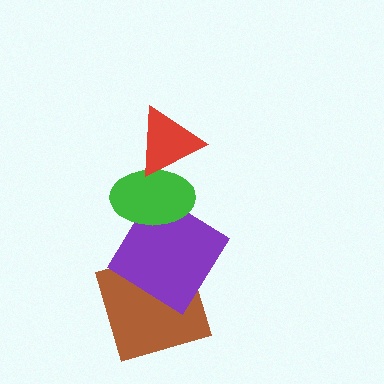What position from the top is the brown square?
The brown square is 4th from the top.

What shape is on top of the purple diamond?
The green ellipse is on top of the purple diamond.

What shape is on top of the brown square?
The purple diamond is on top of the brown square.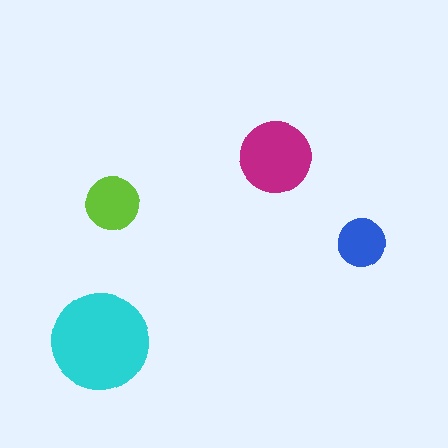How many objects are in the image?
There are 4 objects in the image.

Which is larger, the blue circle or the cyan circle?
The cyan one.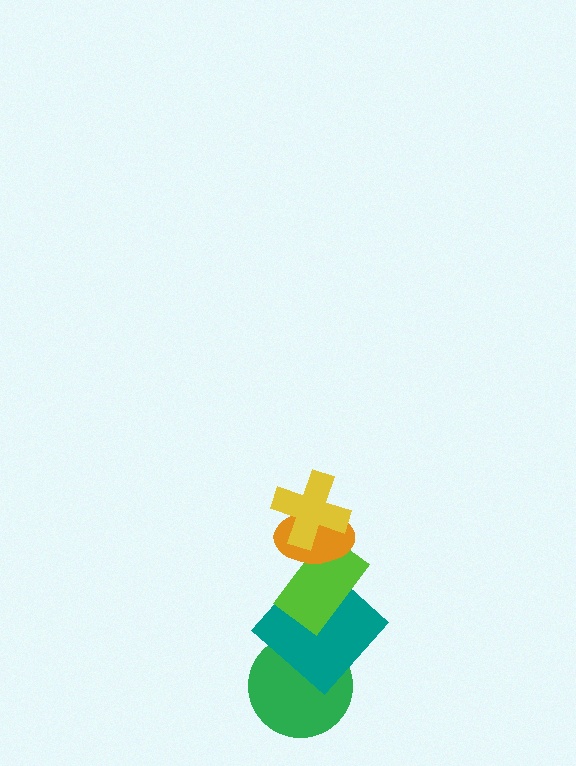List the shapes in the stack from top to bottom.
From top to bottom: the yellow cross, the orange ellipse, the lime rectangle, the teal diamond, the green circle.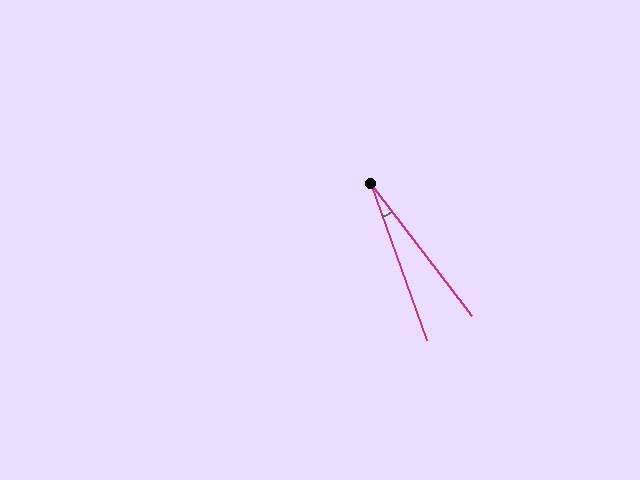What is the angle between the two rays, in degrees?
Approximately 18 degrees.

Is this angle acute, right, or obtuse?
It is acute.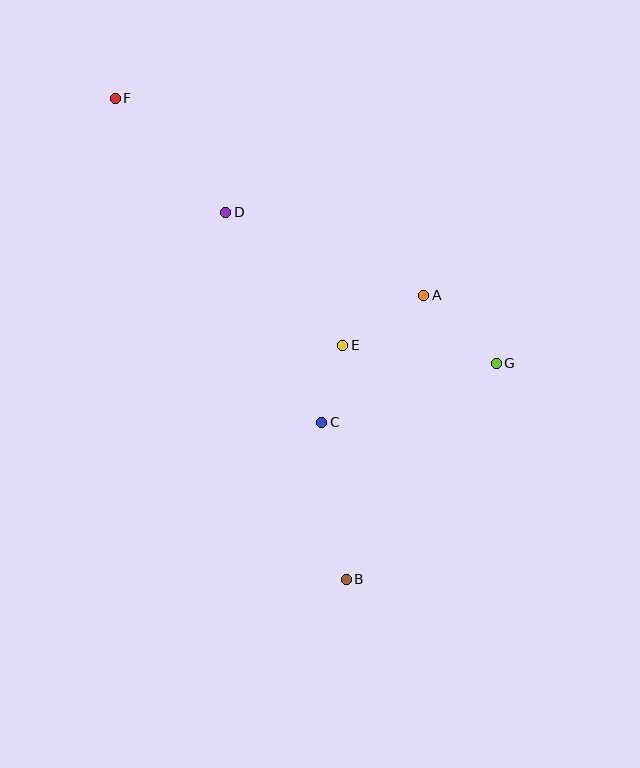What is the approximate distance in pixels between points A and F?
The distance between A and F is approximately 366 pixels.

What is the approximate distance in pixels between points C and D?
The distance between C and D is approximately 231 pixels.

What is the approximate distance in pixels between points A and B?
The distance between A and B is approximately 295 pixels.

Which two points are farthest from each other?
Points B and F are farthest from each other.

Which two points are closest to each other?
Points C and E are closest to each other.